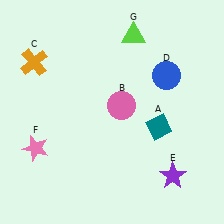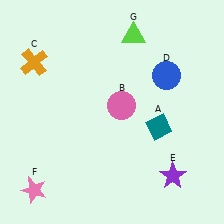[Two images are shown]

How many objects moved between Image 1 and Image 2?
1 object moved between the two images.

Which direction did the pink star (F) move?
The pink star (F) moved down.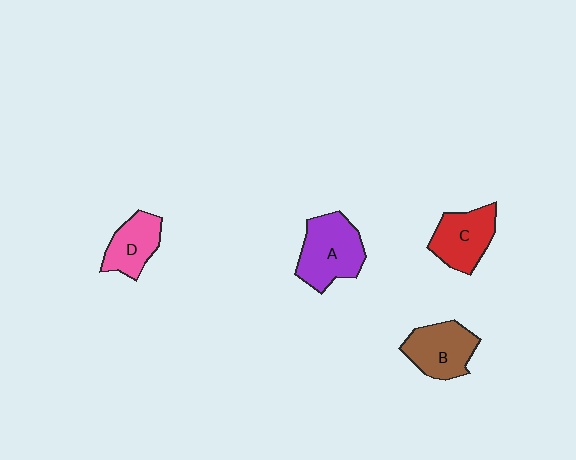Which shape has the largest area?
Shape A (purple).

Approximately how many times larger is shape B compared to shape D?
Approximately 1.2 times.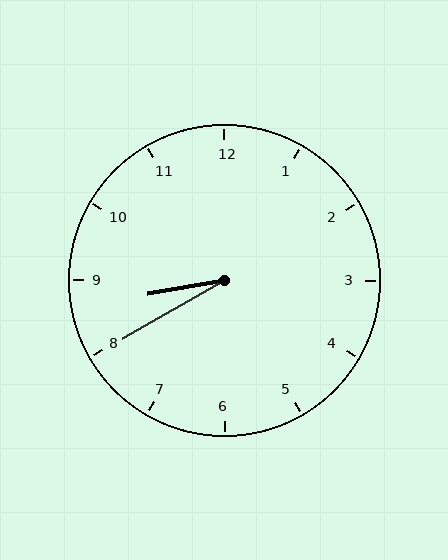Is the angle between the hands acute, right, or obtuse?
It is acute.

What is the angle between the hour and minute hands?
Approximately 20 degrees.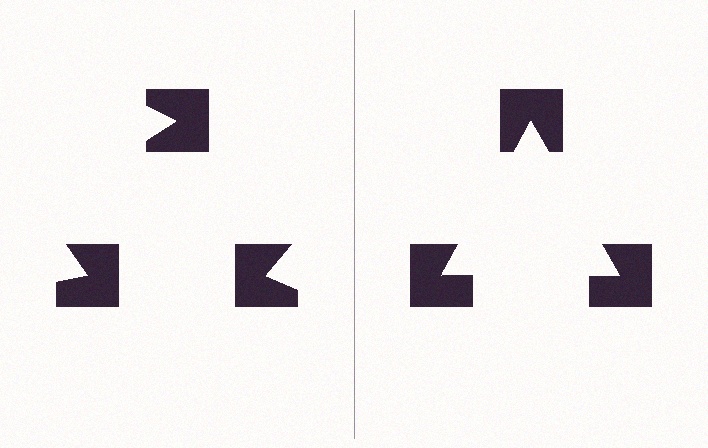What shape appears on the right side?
An illusory triangle.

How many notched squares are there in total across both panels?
6 — 3 on each side.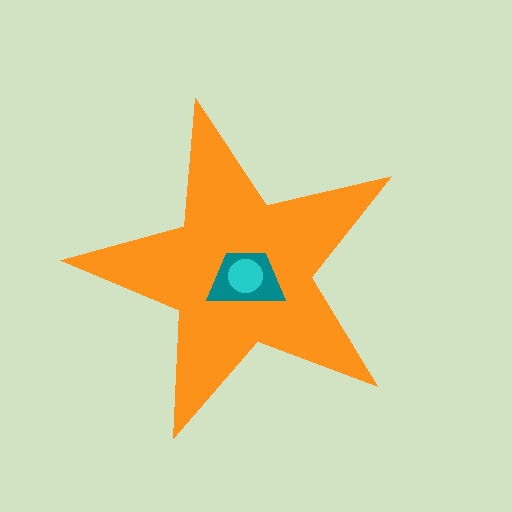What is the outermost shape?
The orange star.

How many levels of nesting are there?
3.